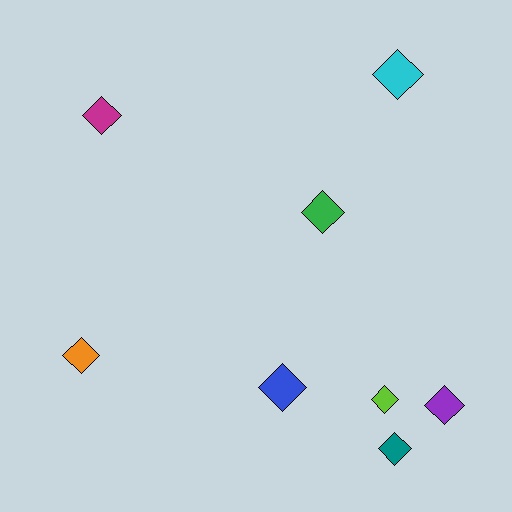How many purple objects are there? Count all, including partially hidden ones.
There is 1 purple object.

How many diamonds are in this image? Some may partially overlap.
There are 8 diamonds.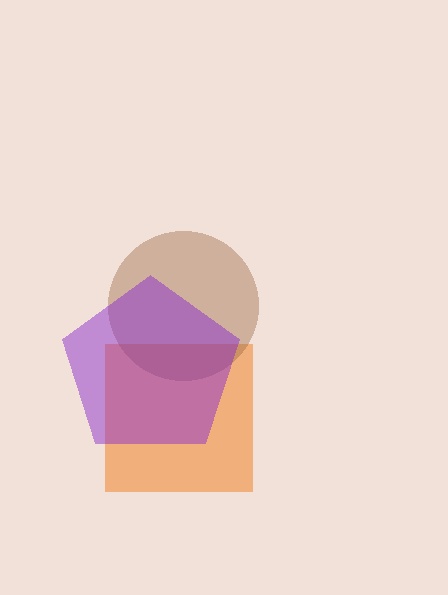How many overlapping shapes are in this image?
There are 3 overlapping shapes in the image.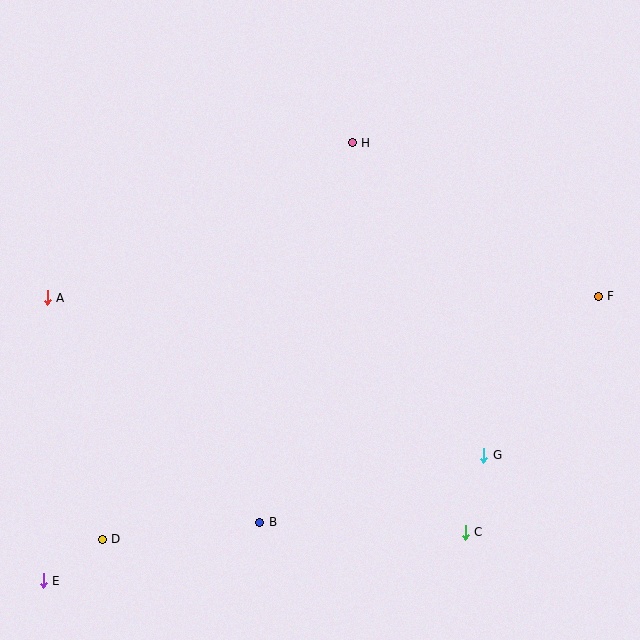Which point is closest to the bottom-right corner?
Point C is closest to the bottom-right corner.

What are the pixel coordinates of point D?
Point D is at (102, 539).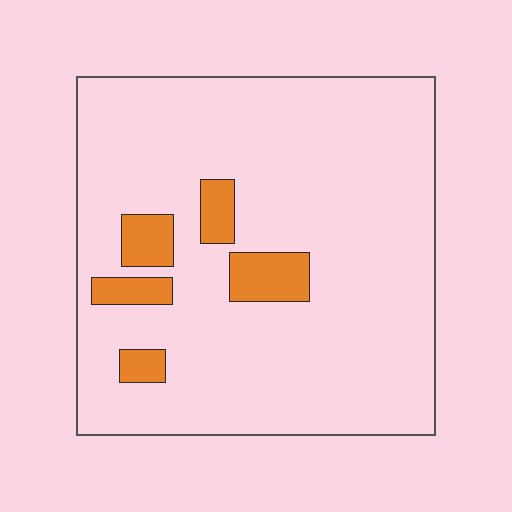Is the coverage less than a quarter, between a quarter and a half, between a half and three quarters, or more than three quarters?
Less than a quarter.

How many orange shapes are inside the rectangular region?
5.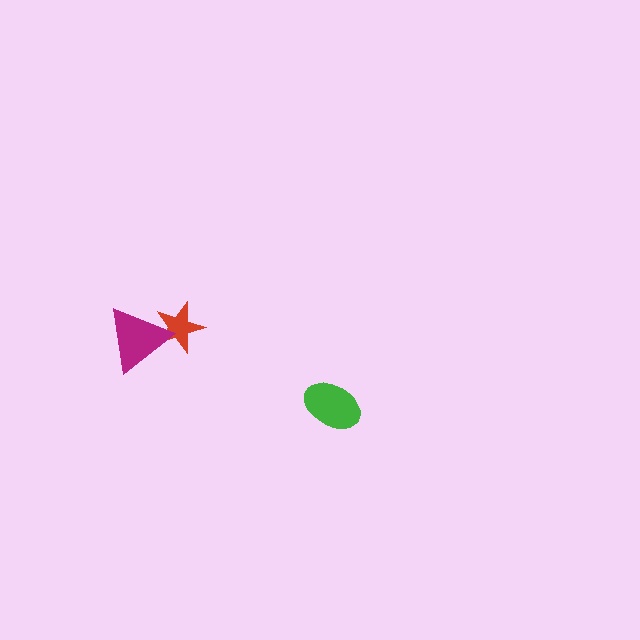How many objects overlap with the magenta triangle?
1 object overlaps with the magenta triangle.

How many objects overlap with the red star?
1 object overlaps with the red star.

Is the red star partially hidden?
Yes, it is partially covered by another shape.